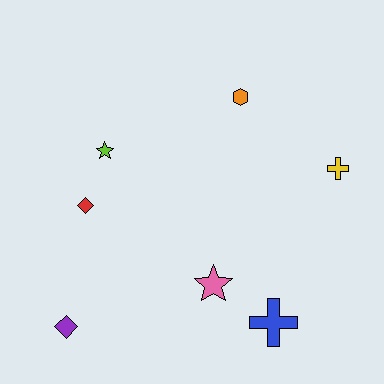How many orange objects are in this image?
There is 1 orange object.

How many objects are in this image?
There are 7 objects.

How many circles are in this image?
There are no circles.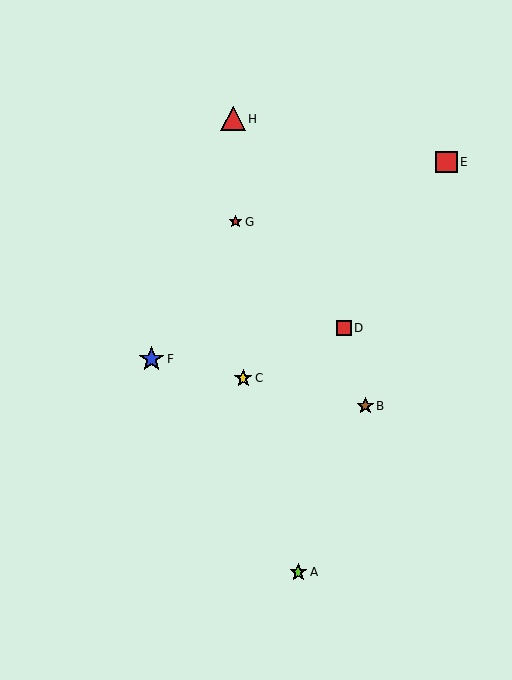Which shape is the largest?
The blue star (labeled F) is the largest.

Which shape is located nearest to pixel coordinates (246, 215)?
The red star (labeled G) at (235, 222) is nearest to that location.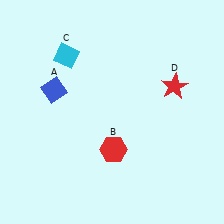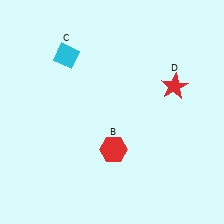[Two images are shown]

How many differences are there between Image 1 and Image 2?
There is 1 difference between the two images.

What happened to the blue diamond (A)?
The blue diamond (A) was removed in Image 2. It was in the top-left area of Image 1.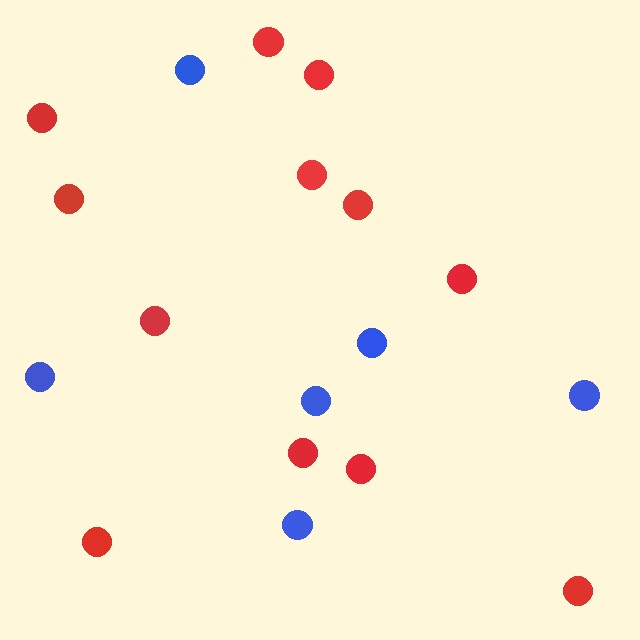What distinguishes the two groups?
There are 2 groups: one group of red circles (12) and one group of blue circles (6).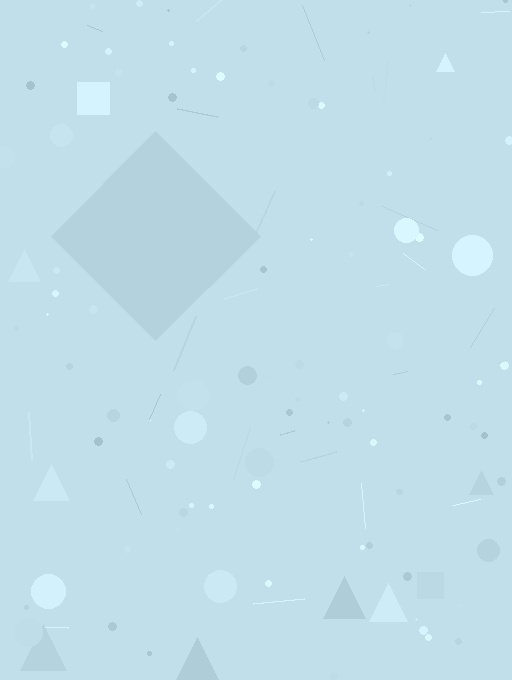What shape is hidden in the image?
A diamond is hidden in the image.